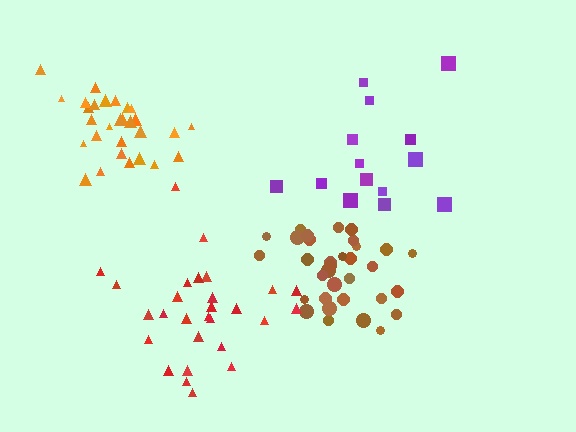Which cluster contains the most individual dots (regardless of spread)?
Brown (34).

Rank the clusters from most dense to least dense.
orange, brown, red, purple.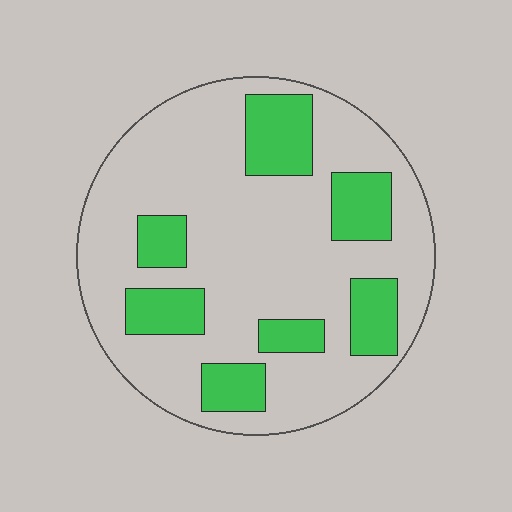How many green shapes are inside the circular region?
7.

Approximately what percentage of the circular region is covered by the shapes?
Approximately 25%.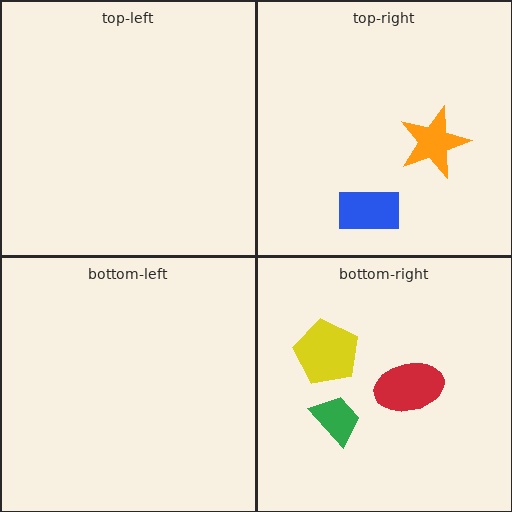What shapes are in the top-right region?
The blue rectangle, the orange star.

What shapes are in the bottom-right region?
The green trapezoid, the yellow pentagon, the red ellipse.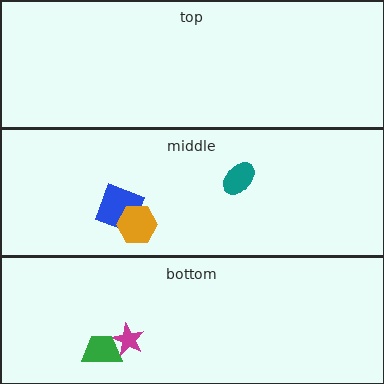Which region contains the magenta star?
The bottom region.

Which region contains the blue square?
The middle region.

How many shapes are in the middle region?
3.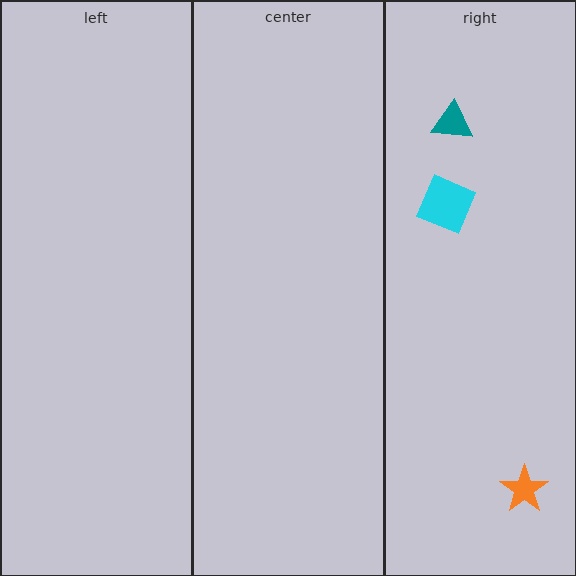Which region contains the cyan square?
The right region.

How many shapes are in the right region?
3.